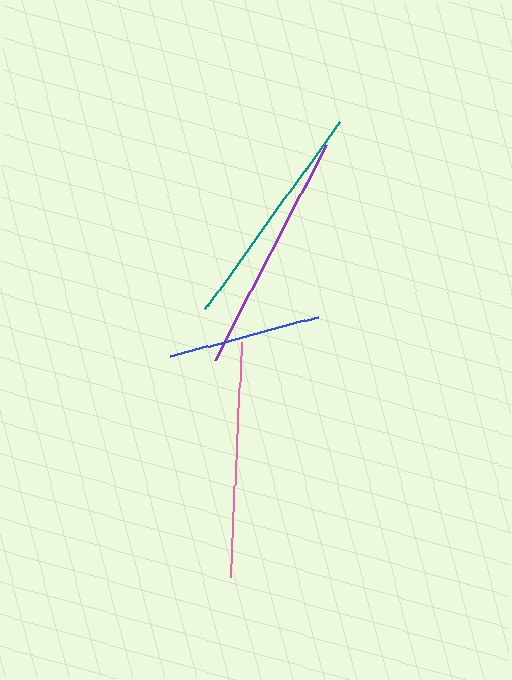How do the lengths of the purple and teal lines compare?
The purple and teal lines are approximately the same length.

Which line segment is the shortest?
The blue line is the shortest at approximately 154 pixels.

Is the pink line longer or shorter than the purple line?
The purple line is longer than the pink line.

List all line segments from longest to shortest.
From longest to shortest: purple, pink, teal, blue.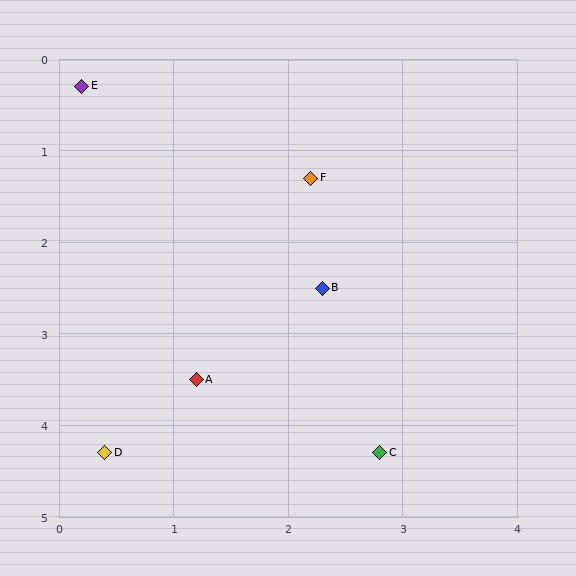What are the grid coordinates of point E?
Point E is at approximately (0.2, 0.3).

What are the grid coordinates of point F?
Point F is at approximately (2.2, 1.3).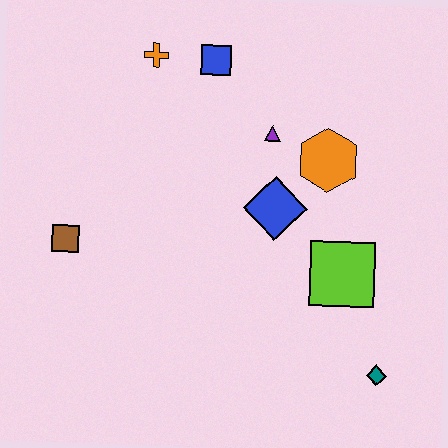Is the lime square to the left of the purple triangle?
No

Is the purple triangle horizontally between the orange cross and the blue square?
No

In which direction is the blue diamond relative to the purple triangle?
The blue diamond is below the purple triangle.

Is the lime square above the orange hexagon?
No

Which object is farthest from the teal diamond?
The orange cross is farthest from the teal diamond.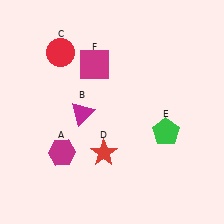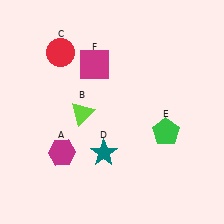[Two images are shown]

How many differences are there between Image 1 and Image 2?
There are 2 differences between the two images.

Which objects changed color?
B changed from magenta to lime. D changed from red to teal.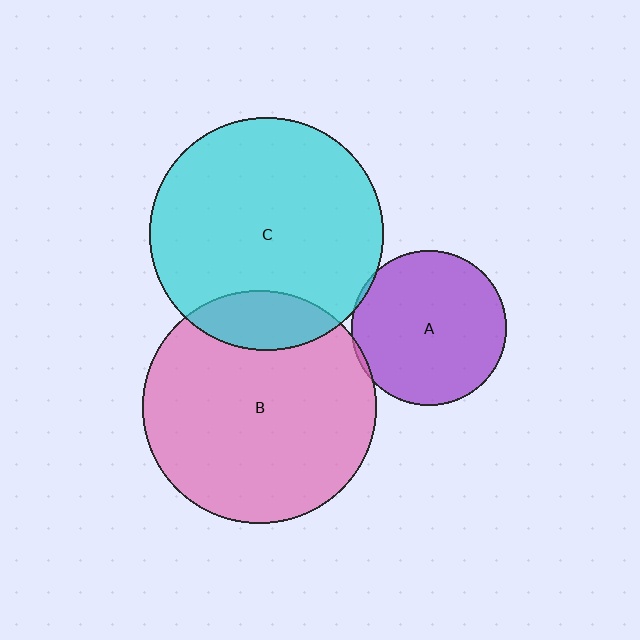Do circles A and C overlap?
Yes.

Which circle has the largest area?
Circle C (cyan).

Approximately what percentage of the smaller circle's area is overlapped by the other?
Approximately 5%.